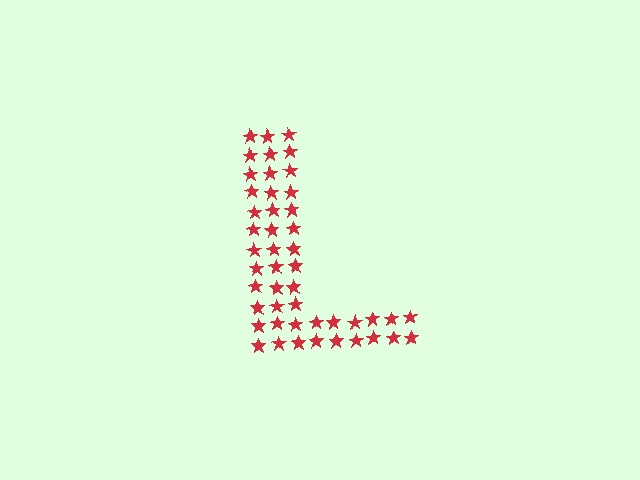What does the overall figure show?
The overall figure shows the letter L.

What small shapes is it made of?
It is made of small stars.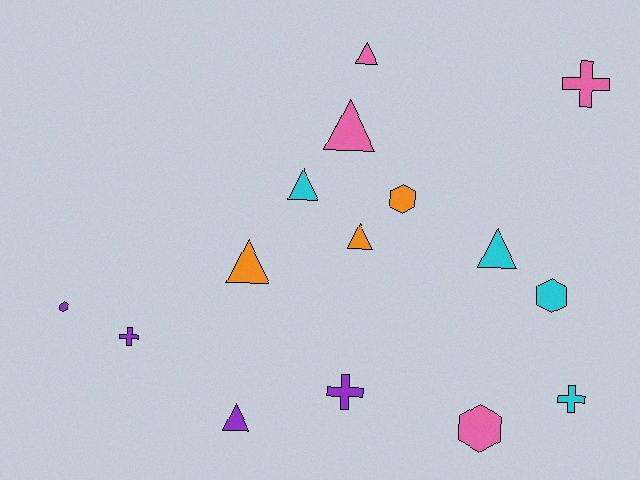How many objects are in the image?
There are 15 objects.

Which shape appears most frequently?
Triangle, with 7 objects.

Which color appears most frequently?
Cyan, with 4 objects.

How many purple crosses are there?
There are 2 purple crosses.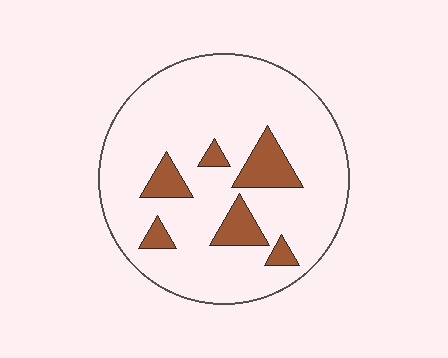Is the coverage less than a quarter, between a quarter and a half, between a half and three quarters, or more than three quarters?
Less than a quarter.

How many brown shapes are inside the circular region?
6.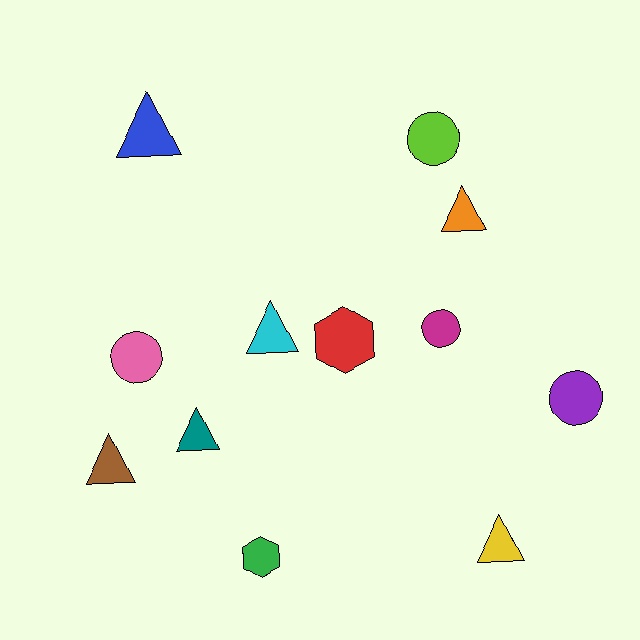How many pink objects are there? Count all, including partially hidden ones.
There is 1 pink object.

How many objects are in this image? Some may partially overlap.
There are 12 objects.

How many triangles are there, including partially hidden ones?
There are 6 triangles.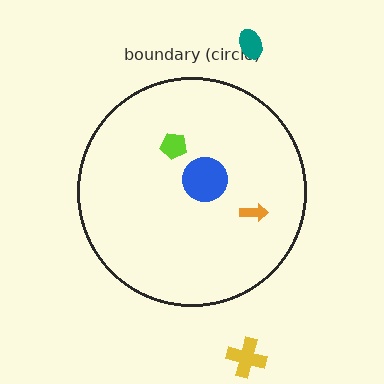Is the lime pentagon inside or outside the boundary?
Inside.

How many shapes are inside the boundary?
3 inside, 2 outside.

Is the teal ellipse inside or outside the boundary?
Outside.